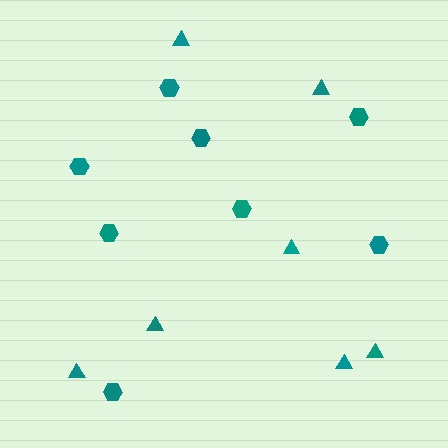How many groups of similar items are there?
There are 2 groups: one group of triangles (7) and one group of hexagons (8).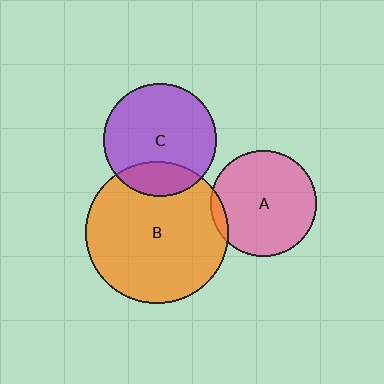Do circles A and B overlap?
Yes.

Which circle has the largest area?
Circle B (orange).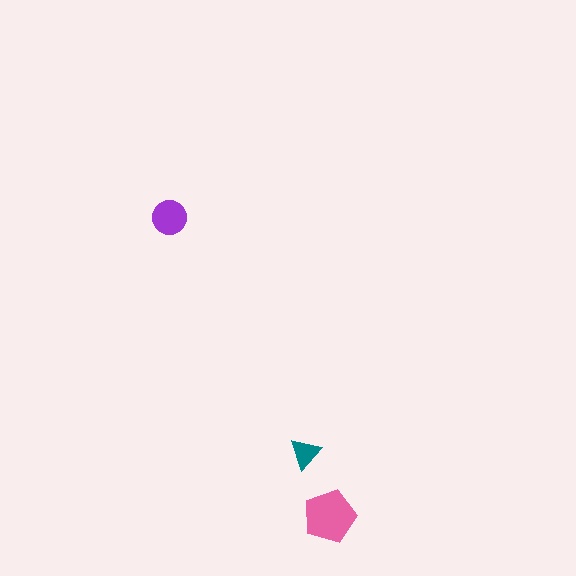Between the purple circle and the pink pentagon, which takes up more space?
The pink pentagon.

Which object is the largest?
The pink pentagon.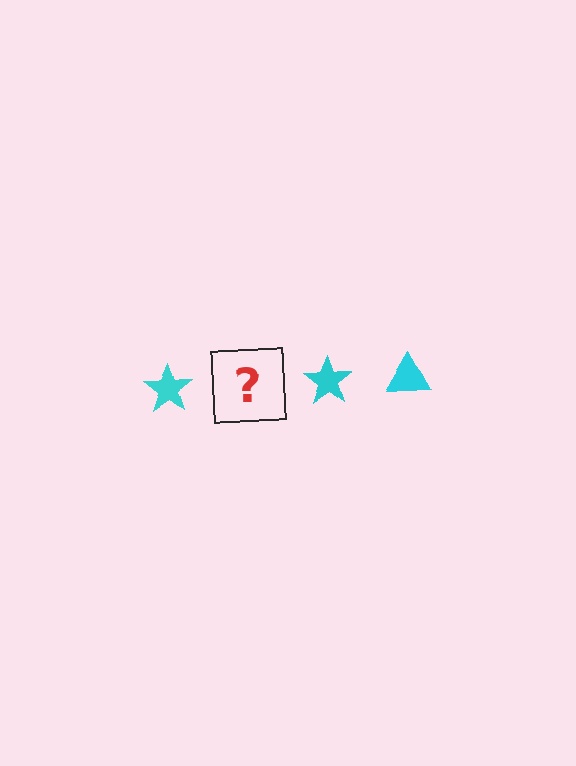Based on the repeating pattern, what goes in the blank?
The blank should be a cyan triangle.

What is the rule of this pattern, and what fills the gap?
The rule is that the pattern cycles through star, triangle shapes in cyan. The gap should be filled with a cyan triangle.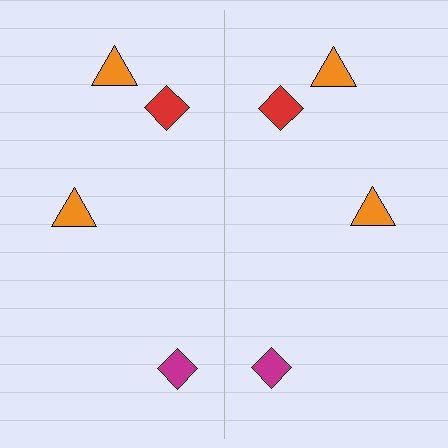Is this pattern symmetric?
Yes, this pattern has bilateral (reflection) symmetry.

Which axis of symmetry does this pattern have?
The pattern has a vertical axis of symmetry running through the center of the image.